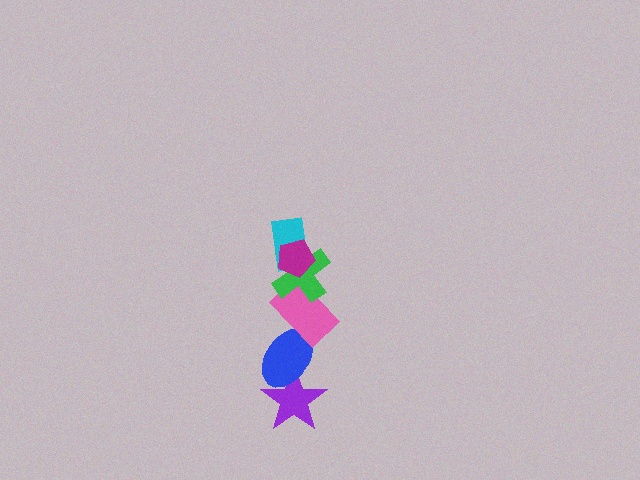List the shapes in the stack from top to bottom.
From top to bottom: the magenta pentagon, the cyan rectangle, the green cross, the pink rectangle, the blue ellipse, the purple star.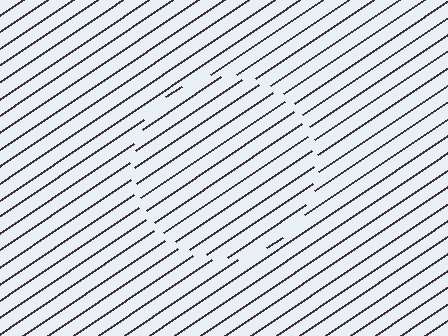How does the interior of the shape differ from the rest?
The interior of the shape contains the same grating, shifted by half a period — the contour is defined by the phase discontinuity where line-ends from the inner and outer gratings abut.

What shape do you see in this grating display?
An illusory circle. The interior of the shape contains the same grating, shifted by half a period — the contour is defined by the phase discontinuity where line-ends from the inner and outer gratings abut.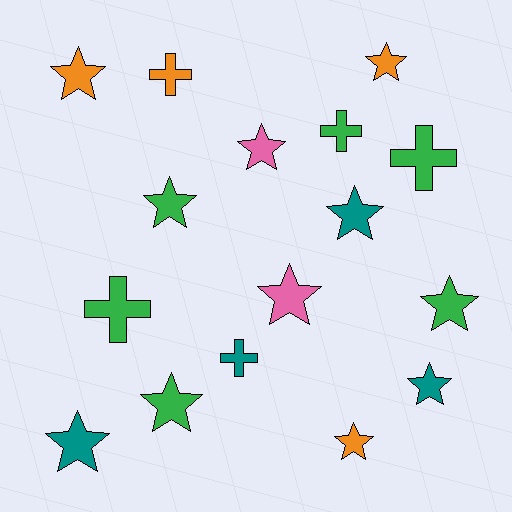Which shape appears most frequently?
Star, with 11 objects.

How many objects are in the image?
There are 16 objects.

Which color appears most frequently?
Green, with 6 objects.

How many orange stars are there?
There are 3 orange stars.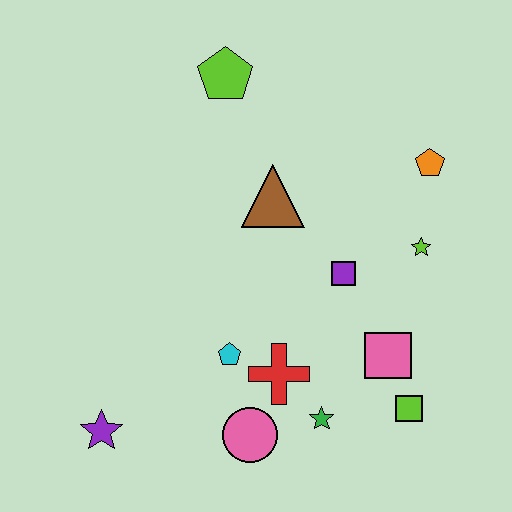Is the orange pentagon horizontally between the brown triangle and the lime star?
No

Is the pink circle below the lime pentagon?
Yes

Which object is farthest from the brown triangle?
The purple star is farthest from the brown triangle.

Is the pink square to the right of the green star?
Yes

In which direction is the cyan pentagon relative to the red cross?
The cyan pentagon is to the left of the red cross.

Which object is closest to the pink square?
The lime square is closest to the pink square.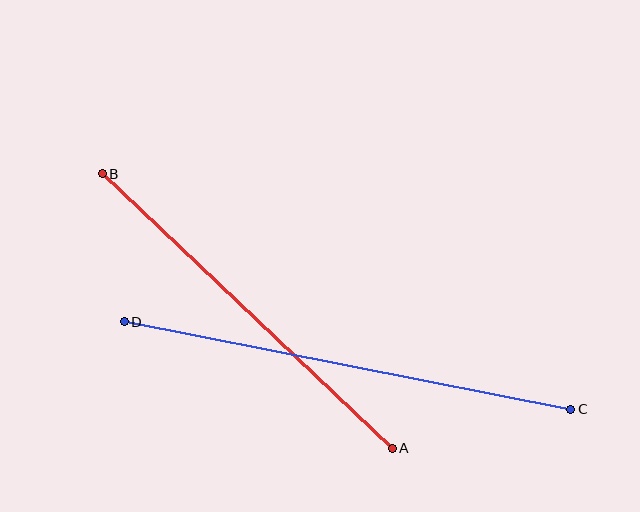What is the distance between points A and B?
The distance is approximately 399 pixels.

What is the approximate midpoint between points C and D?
The midpoint is at approximately (347, 365) pixels.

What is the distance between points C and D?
The distance is approximately 455 pixels.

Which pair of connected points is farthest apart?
Points C and D are farthest apart.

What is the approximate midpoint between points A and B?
The midpoint is at approximately (247, 311) pixels.